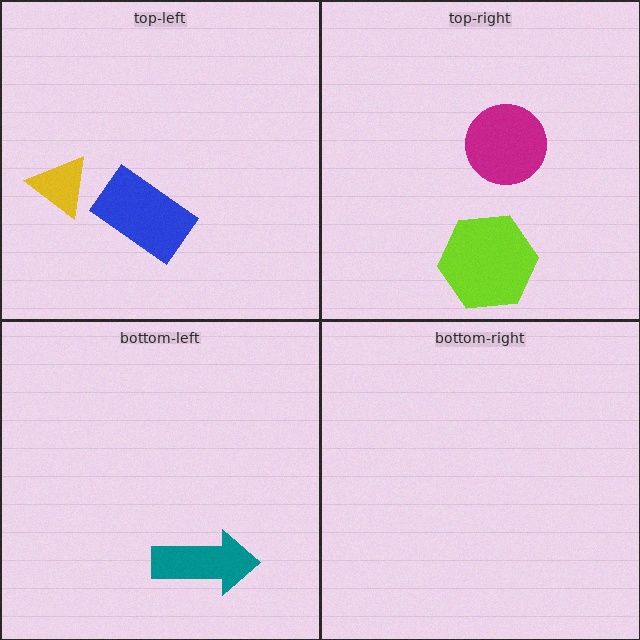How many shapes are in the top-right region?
2.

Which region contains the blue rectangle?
The top-left region.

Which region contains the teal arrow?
The bottom-left region.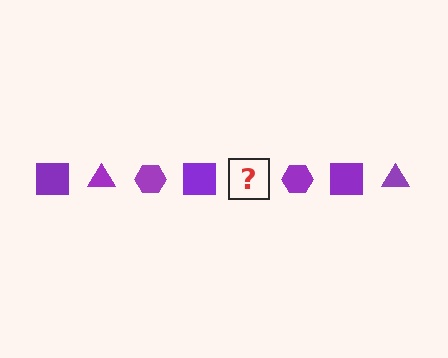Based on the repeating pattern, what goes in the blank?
The blank should be a purple triangle.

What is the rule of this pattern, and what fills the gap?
The rule is that the pattern cycles through square, triangle, hexagon shapes in purple. The gap should be filled with a purple triangle.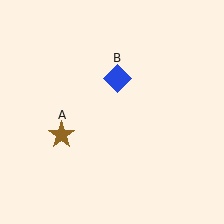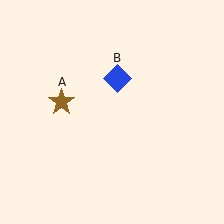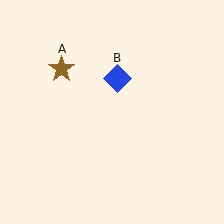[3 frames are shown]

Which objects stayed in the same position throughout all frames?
Blue diamond (object B) remained stationary.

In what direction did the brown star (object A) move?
The brown star (object A) moved up.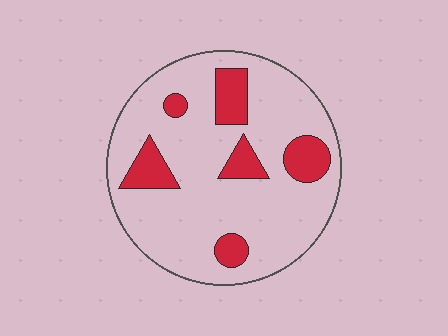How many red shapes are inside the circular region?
6.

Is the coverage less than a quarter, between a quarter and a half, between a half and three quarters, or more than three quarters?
Less than a quarter.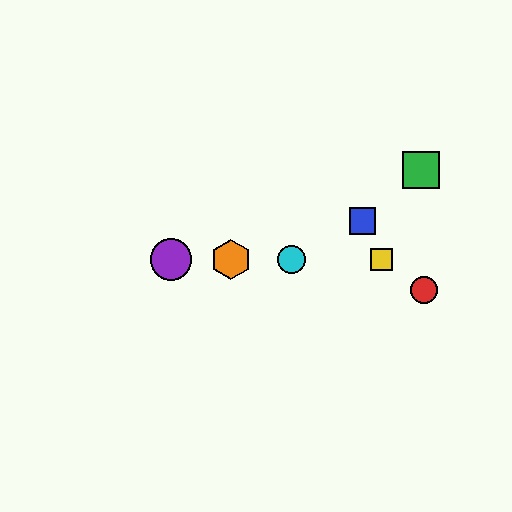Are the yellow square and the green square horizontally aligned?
No, the yellow square is at y≈259 and the green square is at y≈170.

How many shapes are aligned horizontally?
4 shapes (the yellow square, the purple circle, the orange hexagon, the cyan circle) are aligned horizontally.